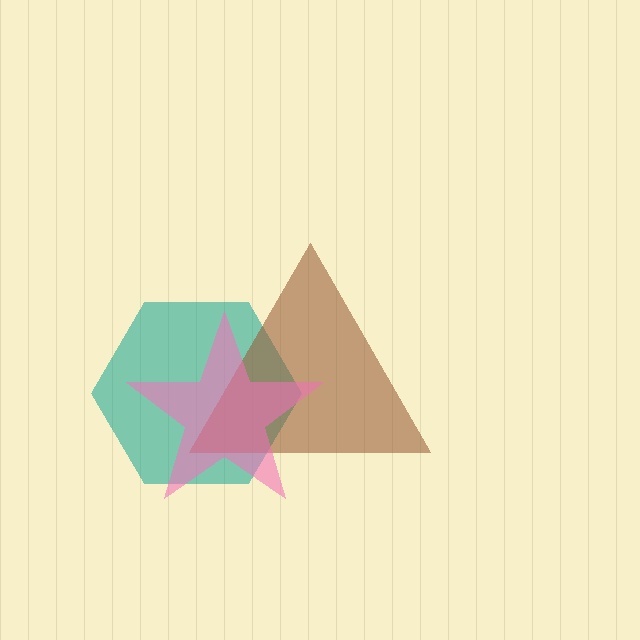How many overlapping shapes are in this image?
There are 3 overlapping shapes in the image.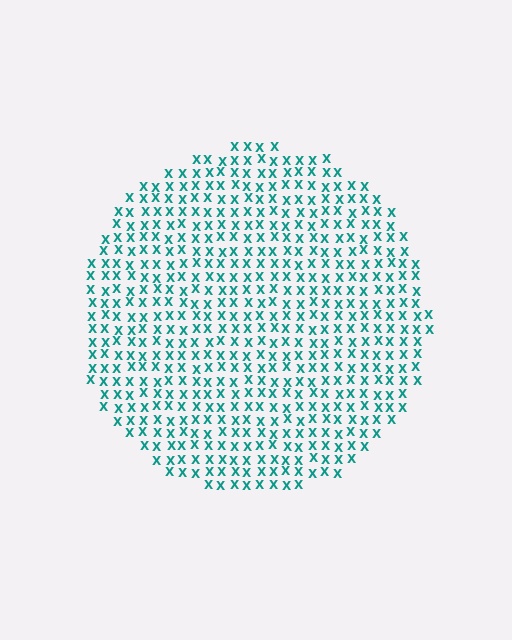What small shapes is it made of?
It is made of small letter X's.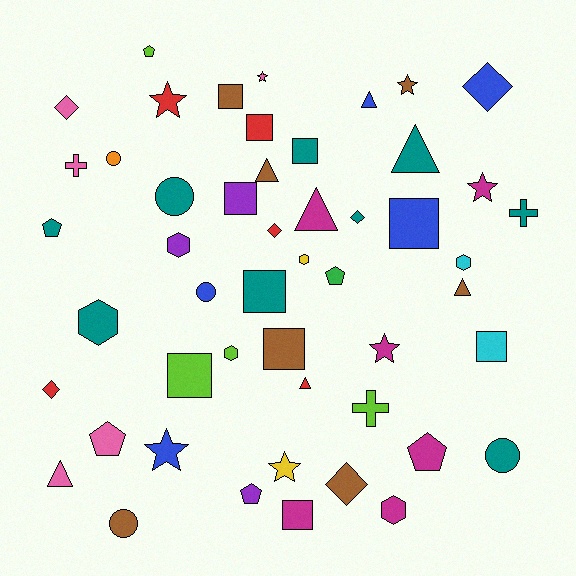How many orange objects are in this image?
There is 1 orange object.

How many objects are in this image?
There are 50 objects.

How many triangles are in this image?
There are 7 triangles.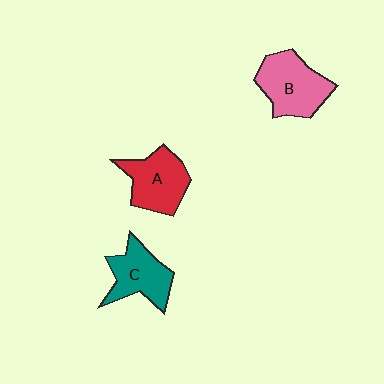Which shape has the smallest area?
Shape C (teal).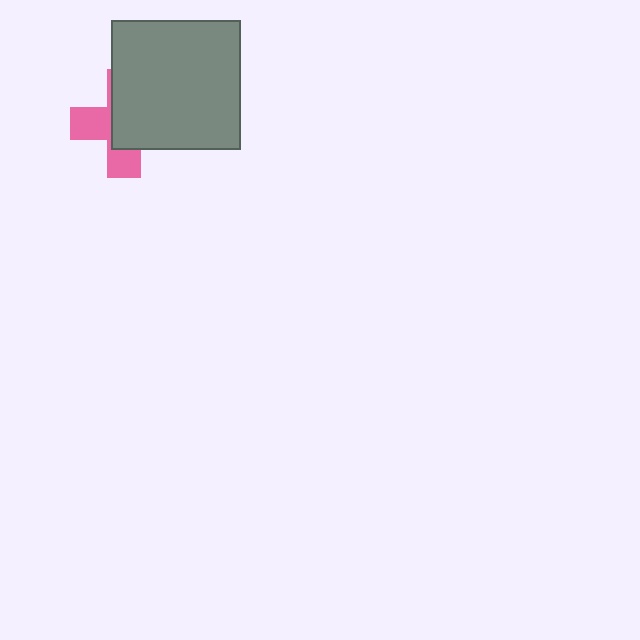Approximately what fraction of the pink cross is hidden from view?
Roughly 59% of the pink cross is hidden behind the gray square.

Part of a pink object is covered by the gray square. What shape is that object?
It is a cross.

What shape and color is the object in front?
The object in front is a gray square.